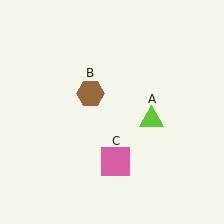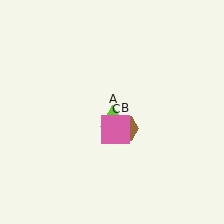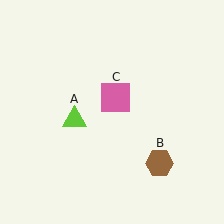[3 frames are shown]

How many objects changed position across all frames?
3 objects changed position: lime triangle (object A), brown hexagon (object B), pink square (object C).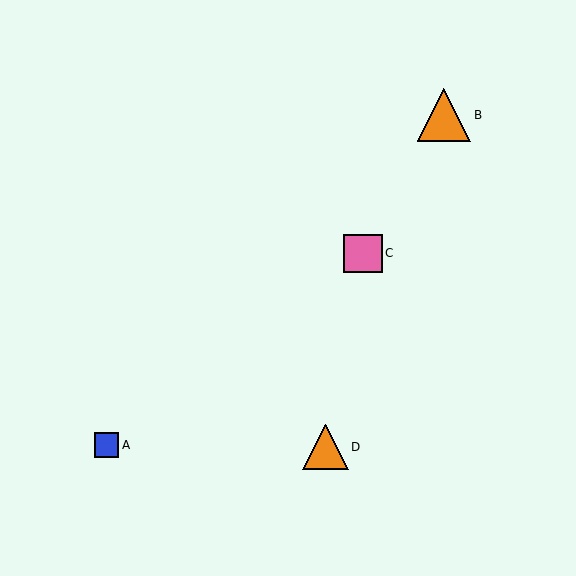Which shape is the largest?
The orange triangle (labeled B) is the largest.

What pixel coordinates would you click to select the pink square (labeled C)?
Click at (363, 253) to select the pink square C.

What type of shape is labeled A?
Shape A is a blue square.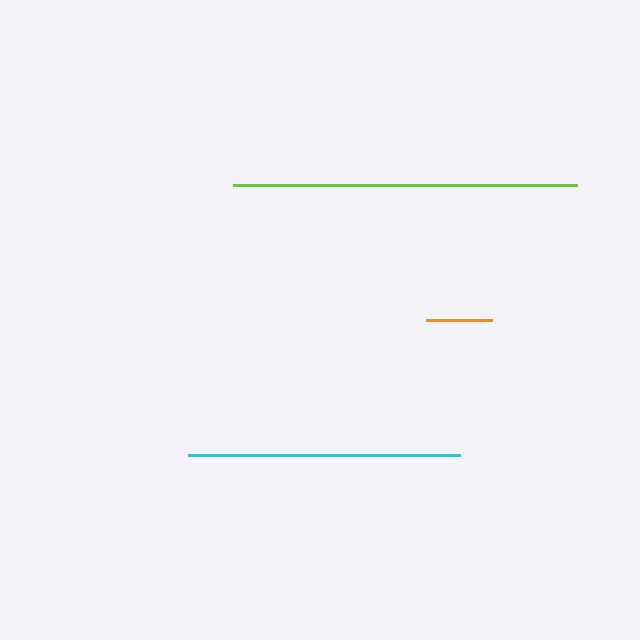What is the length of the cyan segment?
The cyan segment is approximately 273 pixels long.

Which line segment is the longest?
The lime line is the longest at approximately 344 pixels.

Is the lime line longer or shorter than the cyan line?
The lime line is longer than the cyan line.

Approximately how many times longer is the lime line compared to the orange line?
The lime line is approximately 5.3 times the length of the orange line.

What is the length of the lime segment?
The lime segment is approximately 344 pixels long.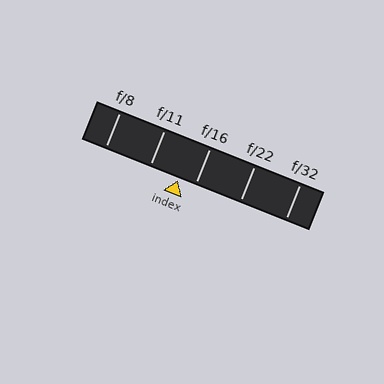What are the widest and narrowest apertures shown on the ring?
The widest aperture shown is f/8 and the narrowest is f/32.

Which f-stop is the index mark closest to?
The index mark is closest to f/16.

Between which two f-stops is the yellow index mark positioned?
The index mark is between f/11 and f/16.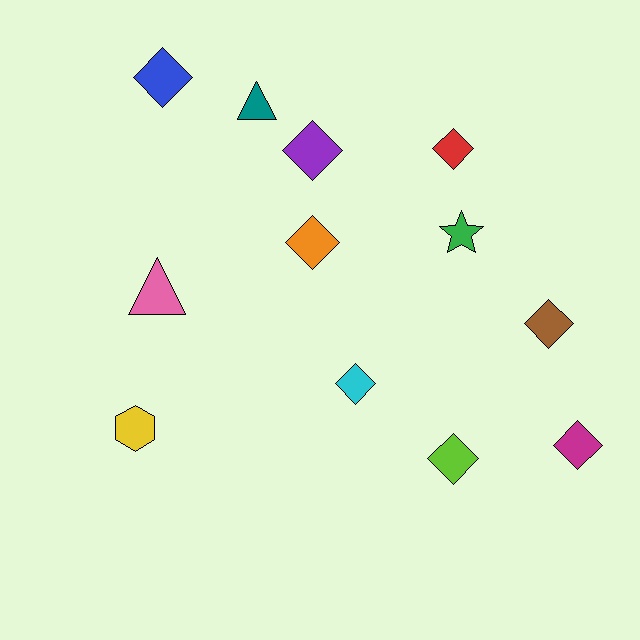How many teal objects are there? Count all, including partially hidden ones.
There is 1 teal object.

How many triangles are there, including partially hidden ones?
There are 2 triangles.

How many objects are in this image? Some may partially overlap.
There are 12 objects.